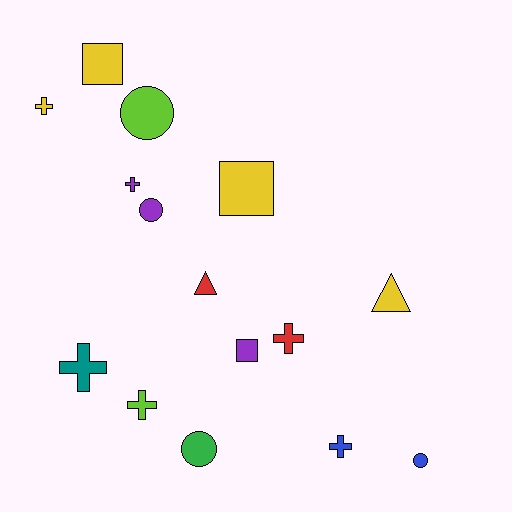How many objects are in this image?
There are 15 objects.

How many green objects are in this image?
There is 1 green object.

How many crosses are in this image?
There are 6 crosses.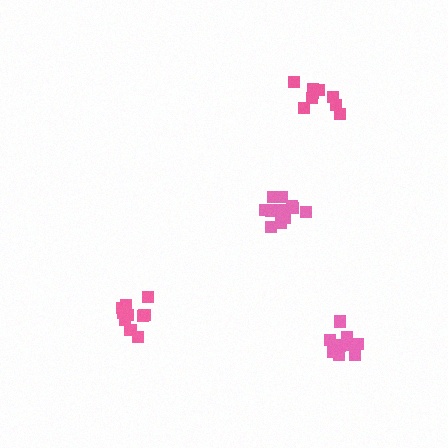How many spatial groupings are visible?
There are 4 spatial groupings.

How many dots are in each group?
Group 1: 11 dots, Group 2: 12 dots, Group 3: 9 dots, Group 4: 11 dots (43 total).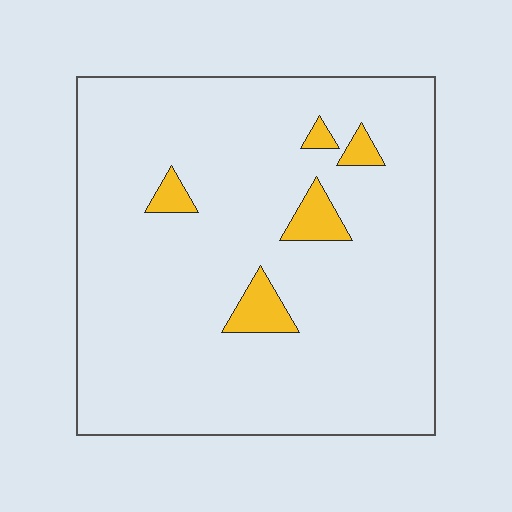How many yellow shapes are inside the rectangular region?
5.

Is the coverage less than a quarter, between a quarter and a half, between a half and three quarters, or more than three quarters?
Less than a quarter.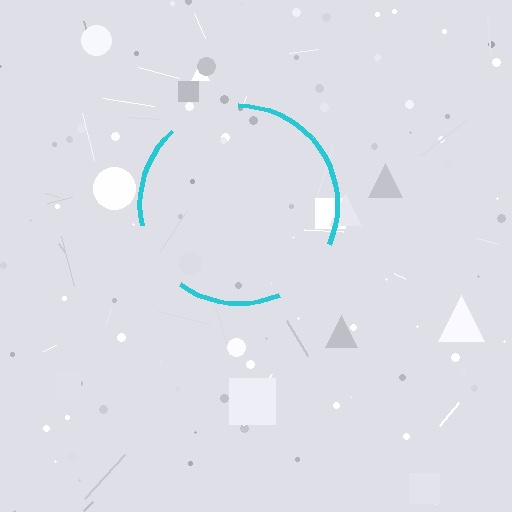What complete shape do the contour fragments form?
The contour fragments form a circle.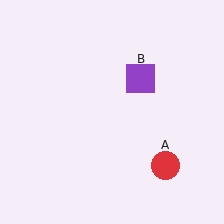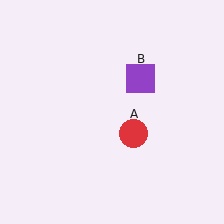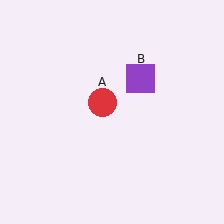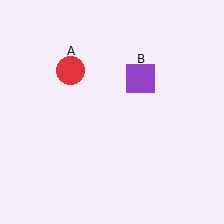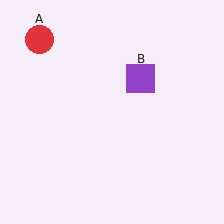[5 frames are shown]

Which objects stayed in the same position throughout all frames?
Purple square (object B) remained stationary.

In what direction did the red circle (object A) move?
The red circle (object A) moved up and to the left.